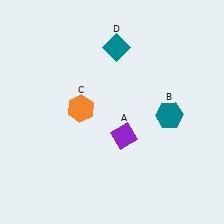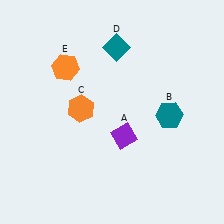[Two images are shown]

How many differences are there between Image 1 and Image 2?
There is 1 difference between the two images.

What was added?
An orange hexagon (E) was added in Image 2.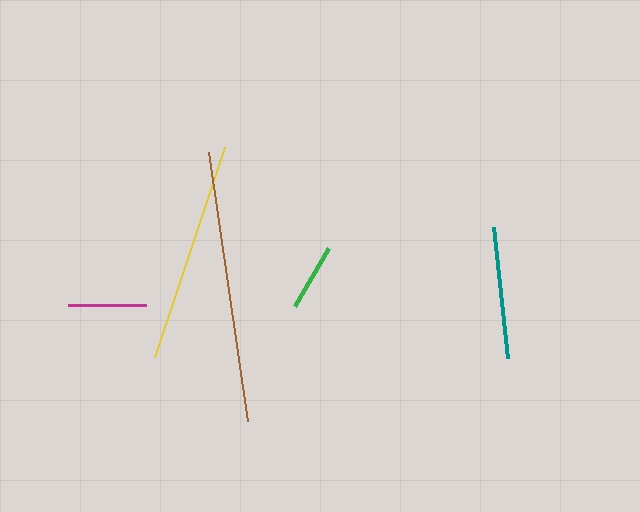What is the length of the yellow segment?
The yellow segment is approximately 221 pixels long.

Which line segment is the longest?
The brown line is the longest at approximately 271 pixels.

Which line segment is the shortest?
The green line is the shortest at approximately 67 pixels.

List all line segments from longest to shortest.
From longest to shortest: brown, yellow, teal, magenta, green.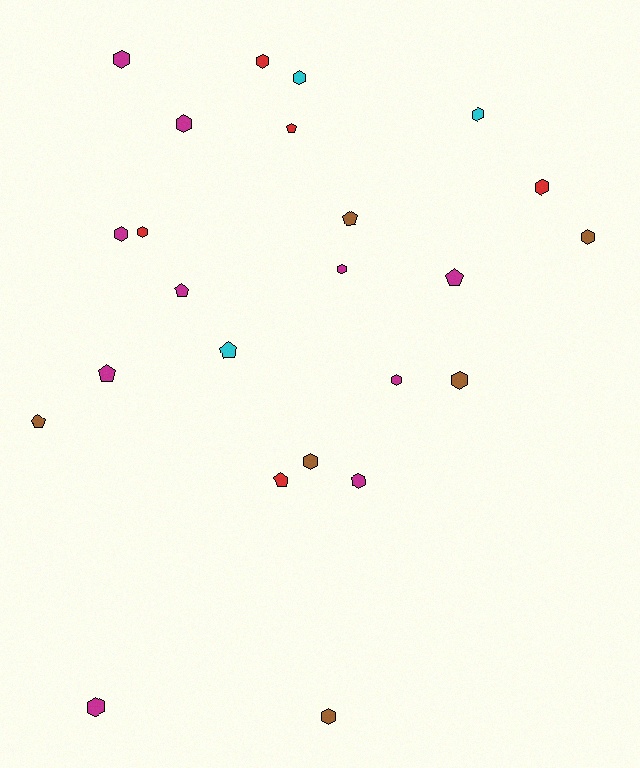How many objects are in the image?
There are 24 objects.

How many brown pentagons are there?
There are 2 brown pentagons.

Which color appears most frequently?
Magenta, with 10 objects.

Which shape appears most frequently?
Hexagon, with 16 objects.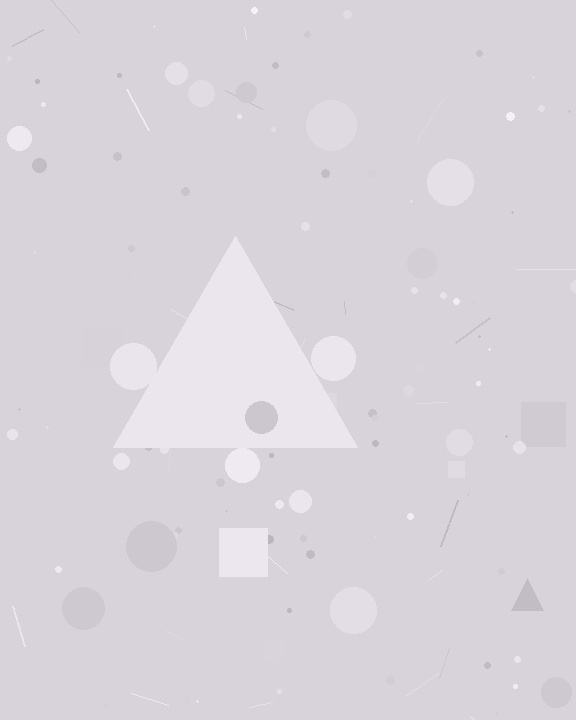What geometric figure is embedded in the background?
A triangle is embedded in the background.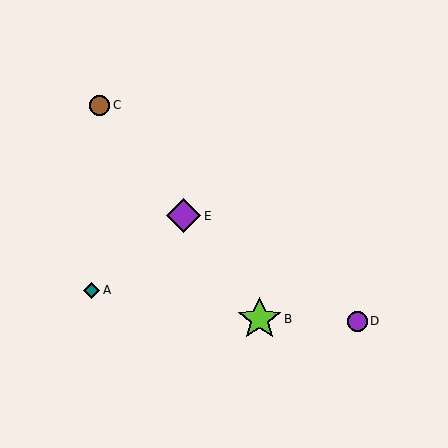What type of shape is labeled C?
Shape C is a brown circle.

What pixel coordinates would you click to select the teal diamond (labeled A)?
Click at (92, 290) to select the teal diamond A.